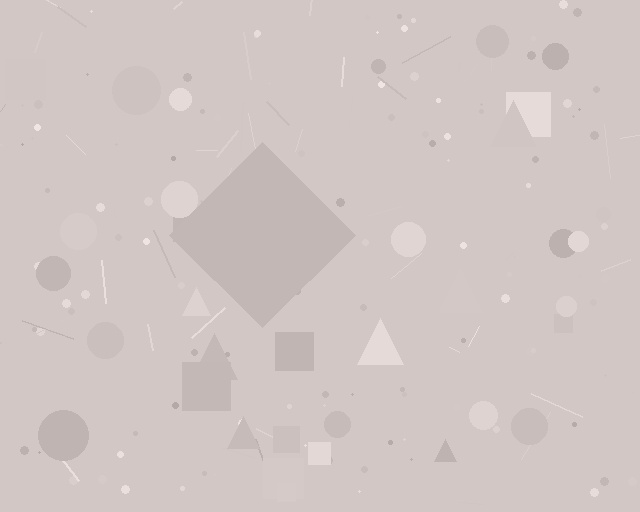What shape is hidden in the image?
A diamond is hidden in the image.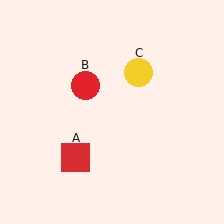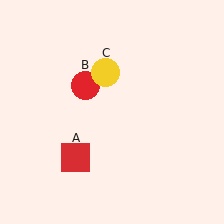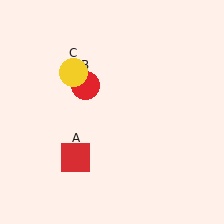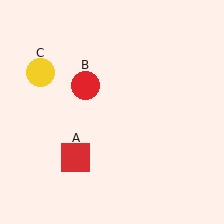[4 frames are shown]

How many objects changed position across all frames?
1 object changed position: yellow circle (object C).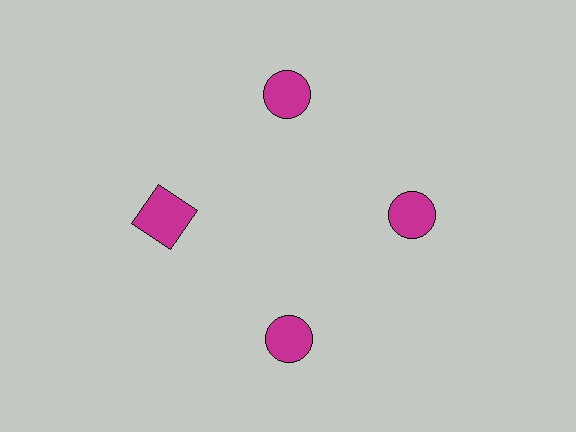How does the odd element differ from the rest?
It has a different shape: square instead of circle.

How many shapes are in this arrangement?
There are 4 shapes arranged in a ring pattern.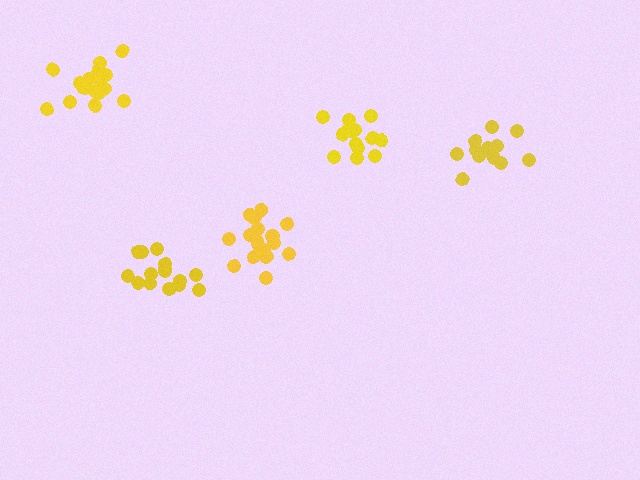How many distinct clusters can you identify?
There are 5 distinct clusters.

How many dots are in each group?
Group 1: 15 dots, Group 2: 18 dots, Group 3: 18 dots, Group 4: 14 dots, Group 5: 13 dots (78 total).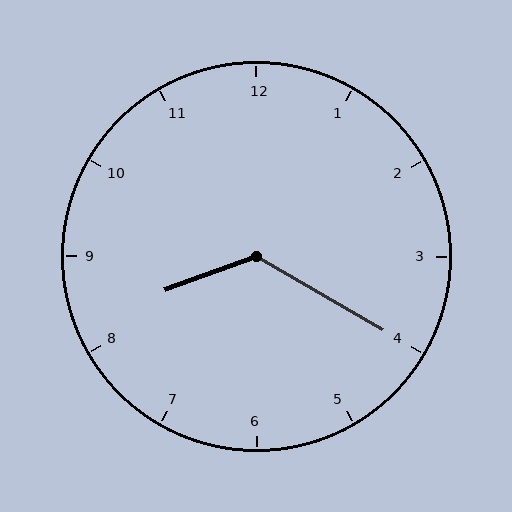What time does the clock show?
8:20.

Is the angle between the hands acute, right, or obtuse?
It is obtuse.